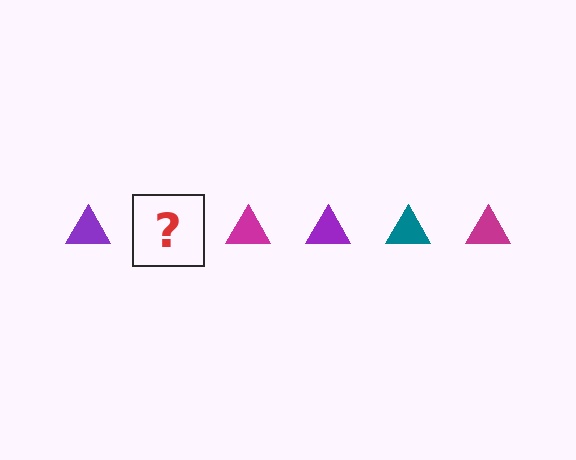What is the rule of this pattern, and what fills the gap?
The rule is that the pattern cycles through purple, teal, magenta triangles. The gap should be filled with a teal triangle.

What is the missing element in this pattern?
The missing element is a teal triangle.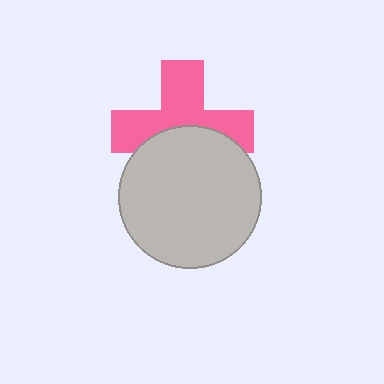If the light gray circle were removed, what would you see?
You would see the complete pink cross.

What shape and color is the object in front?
The object in front is a light gray circle.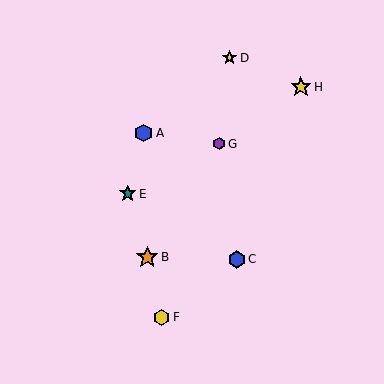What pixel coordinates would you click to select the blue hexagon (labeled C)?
Click at (237, 259) to select the blue hexagon C.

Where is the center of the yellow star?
The center of the yellow star is at (301, 87).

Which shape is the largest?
The orange star (labeled B) is the largest.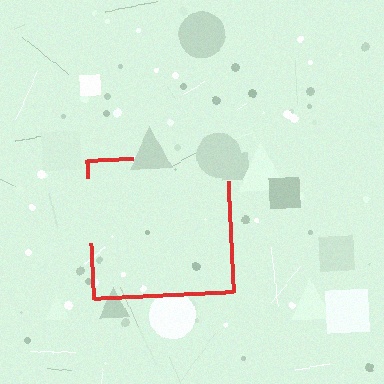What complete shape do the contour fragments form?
The contour fragments form a square.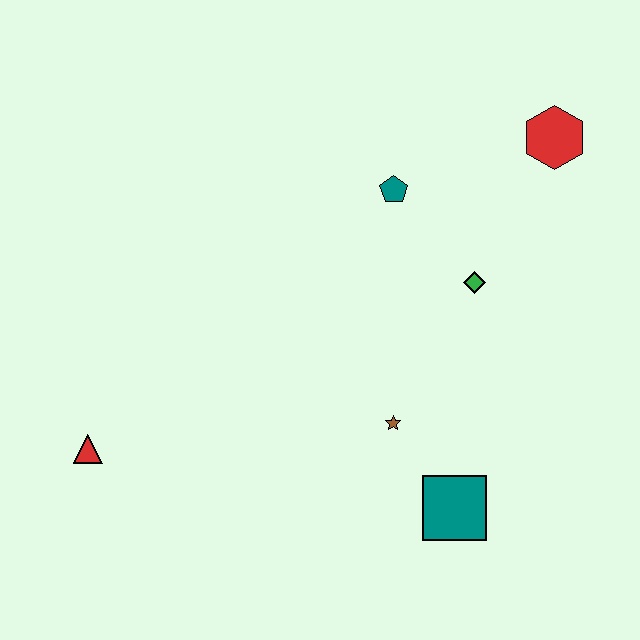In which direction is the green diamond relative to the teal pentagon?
The green diamond is below the teal pentagon.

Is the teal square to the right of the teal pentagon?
Yes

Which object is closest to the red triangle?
The brown star is closest to the red triangle.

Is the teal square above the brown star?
No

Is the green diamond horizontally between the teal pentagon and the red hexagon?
Yes